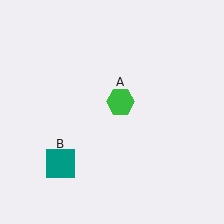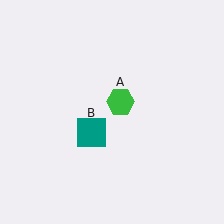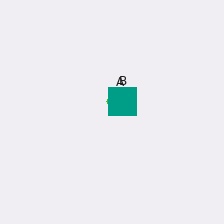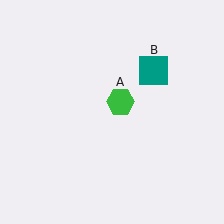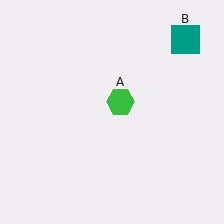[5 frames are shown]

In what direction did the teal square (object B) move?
The teal square (object B) moved up and to the right.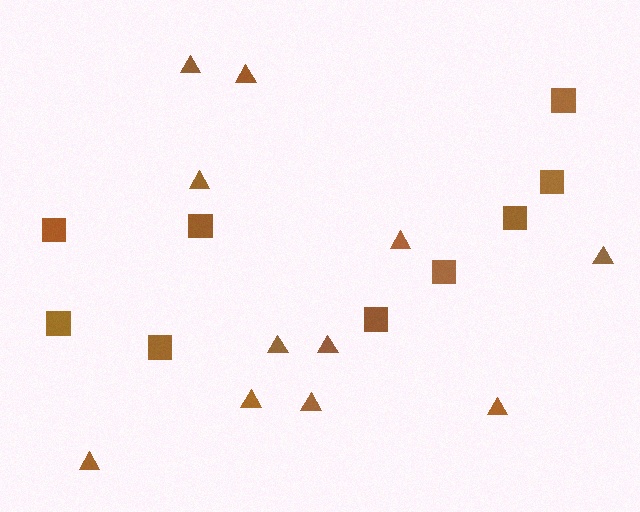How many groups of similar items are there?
There are 2 groups: one group of triangles (11) and one group of squares (9).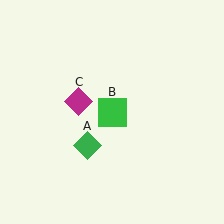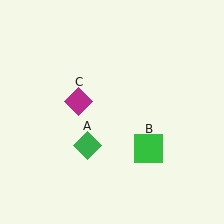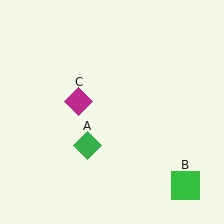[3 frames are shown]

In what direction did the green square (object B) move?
The green square (object B) moved down and to the right.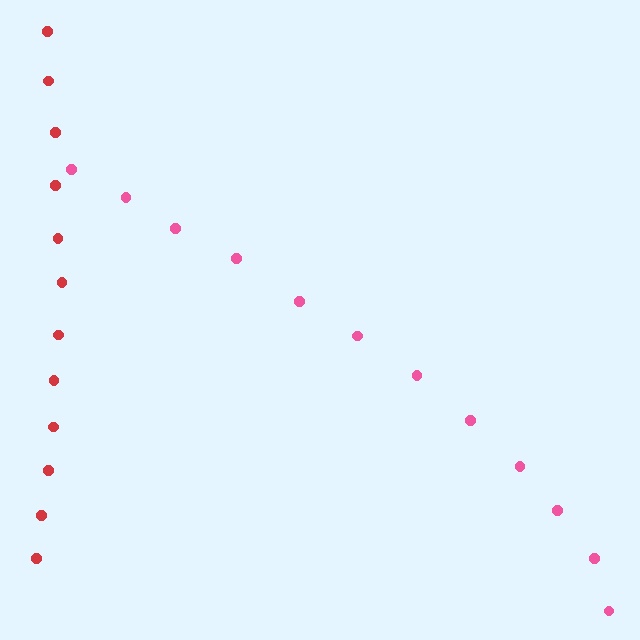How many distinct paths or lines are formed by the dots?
There are 2 distinct paths.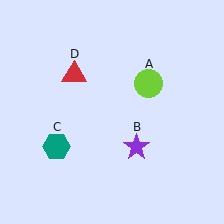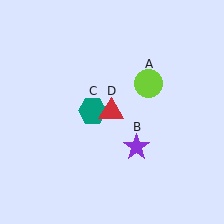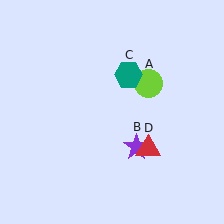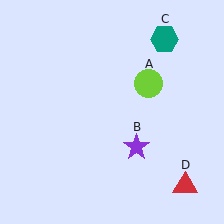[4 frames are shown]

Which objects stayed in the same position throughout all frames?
Lime circle (object A) and purple star (object B) remained stationary.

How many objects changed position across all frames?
2 objects changed position: teal hexagon (object C), red triangle (object D).